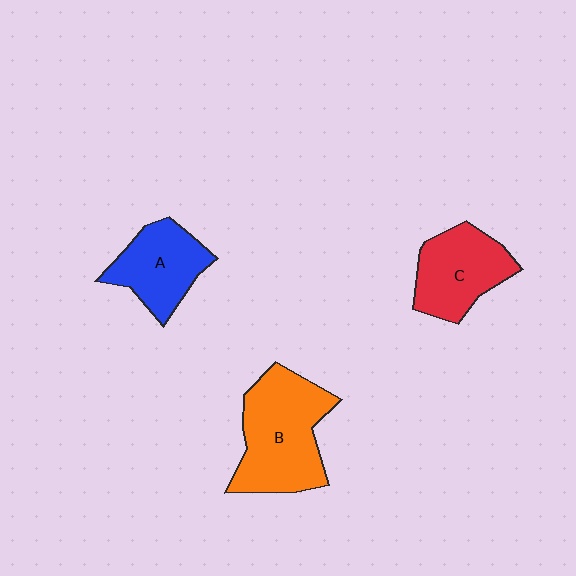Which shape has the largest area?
Shape B (orange).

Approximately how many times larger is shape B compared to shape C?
Approximately 1.4 times.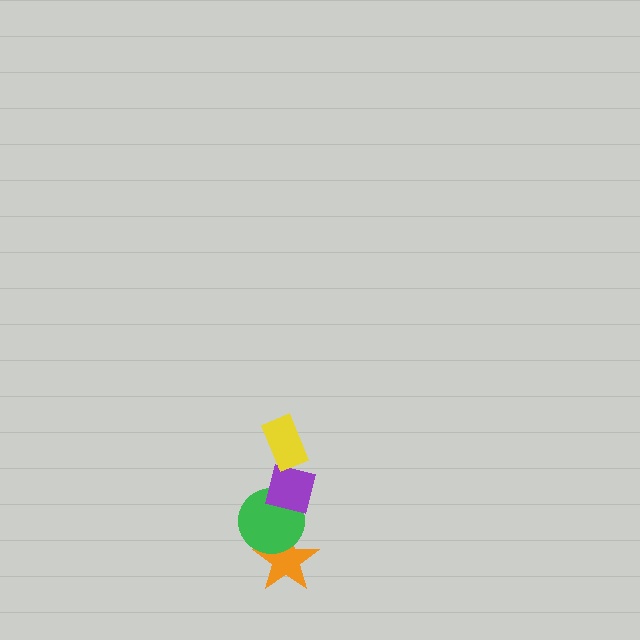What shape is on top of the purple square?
The yellow rectangle is on top of the purple square.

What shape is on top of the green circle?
The purple square is on top of the green circle.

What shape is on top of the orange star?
The green circle is on top of the orange star.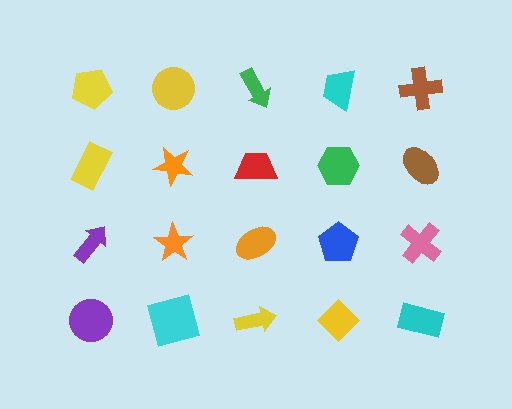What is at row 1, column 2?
A yellow circle.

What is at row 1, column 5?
A brown cross.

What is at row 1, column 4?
A cyan trapezoid.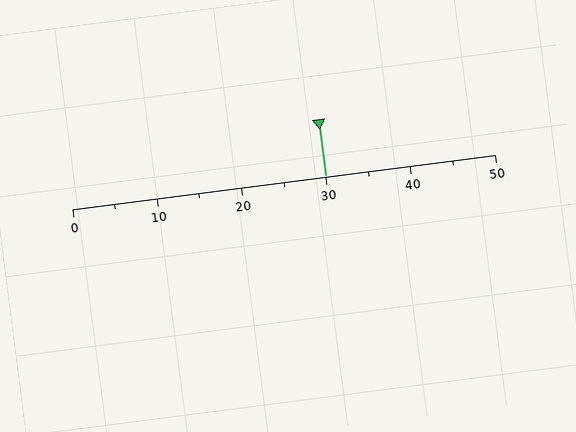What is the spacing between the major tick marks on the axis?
The major ticks are spaced 10 apart.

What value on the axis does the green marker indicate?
The marker indicates approximately 30.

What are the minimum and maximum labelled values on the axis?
The axis runs from 0 to 50.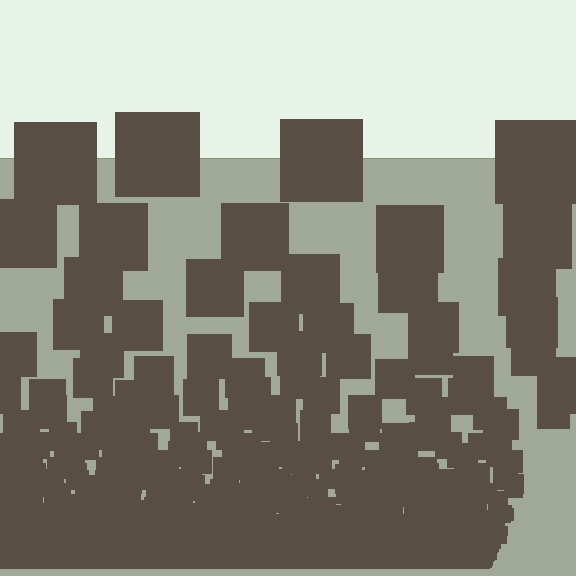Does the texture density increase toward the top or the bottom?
Density increases toward the bottom.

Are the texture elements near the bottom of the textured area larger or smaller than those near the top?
Smaller. The gradient is inverted — elements near the bottom are smaller and denser.